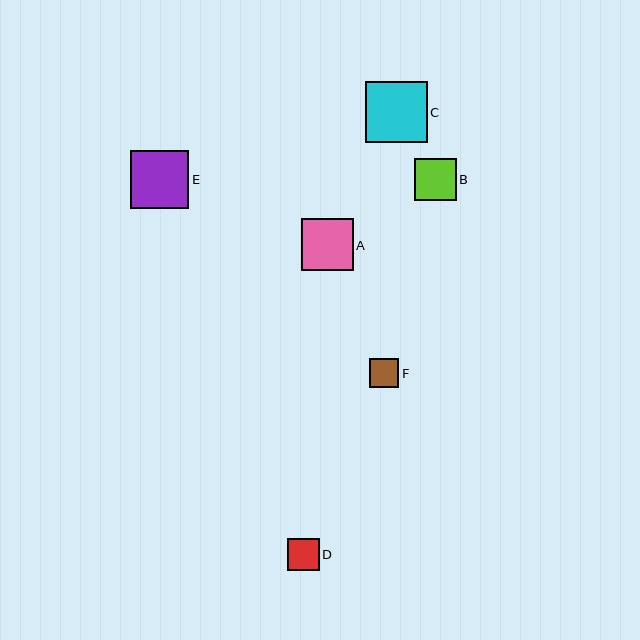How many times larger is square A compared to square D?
Square A is approximately 1.6 times the size of square D.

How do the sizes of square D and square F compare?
Square D and square F are approximately the same size.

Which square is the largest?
Square C is the largest with a size of approximately 61 pixels.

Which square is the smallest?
Square F is the smallest with a size of approximately 29 pixels.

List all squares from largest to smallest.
From largest to smallest: C, E, A, B, D, F.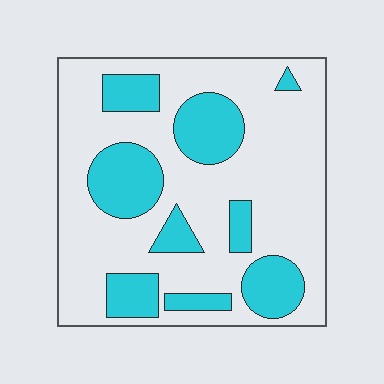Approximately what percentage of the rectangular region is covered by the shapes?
Approximately 30%.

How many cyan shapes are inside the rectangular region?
9.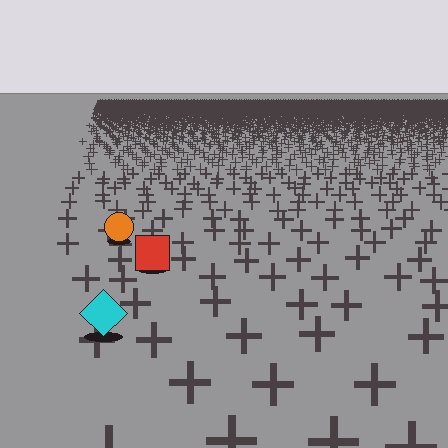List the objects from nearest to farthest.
From nearest to farthest: the cyan diamond, the red square, the orange circle.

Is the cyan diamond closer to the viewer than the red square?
Yes. The cyan diamond is closer — you can tell from the texture gradient: the ground texture is coarser near it.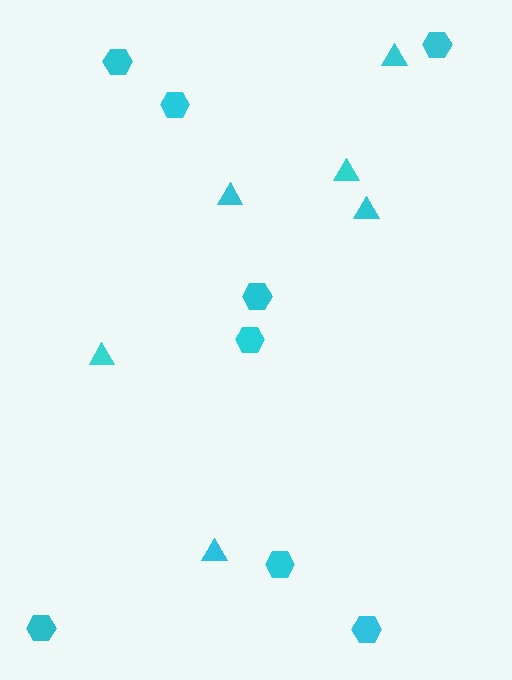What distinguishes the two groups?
There are 2 groups: one group of triangles (6) and one group of hexagons (8).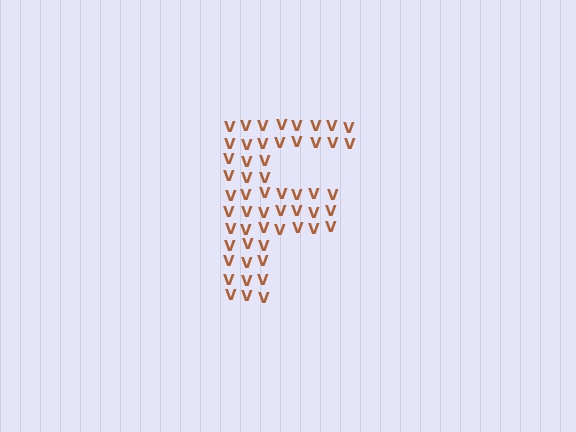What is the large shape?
The large shape is the letter F.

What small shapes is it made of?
It is made of small letter V's.